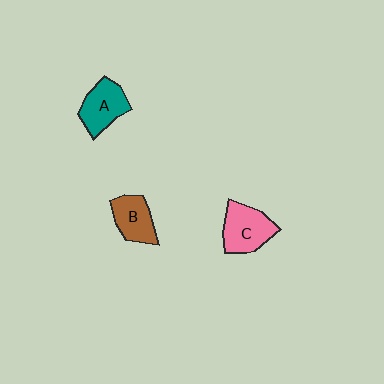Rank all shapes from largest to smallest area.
From largest to smallest: C (pink), A (teal), B (brown).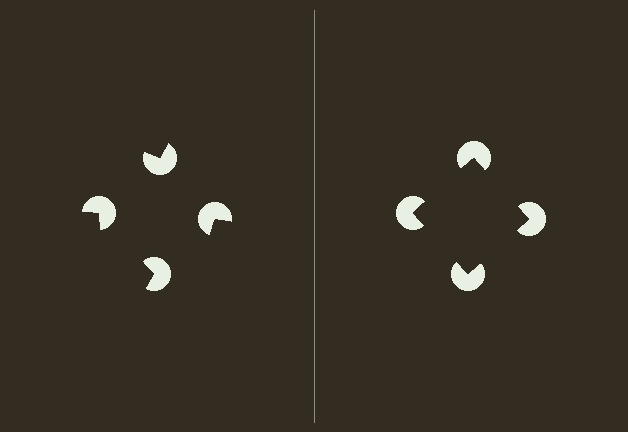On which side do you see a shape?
An illusory square appears on the right side. On the left side the wedge cuts are rotated, so no coherent shape forms.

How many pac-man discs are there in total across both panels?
8 — 4 on each side.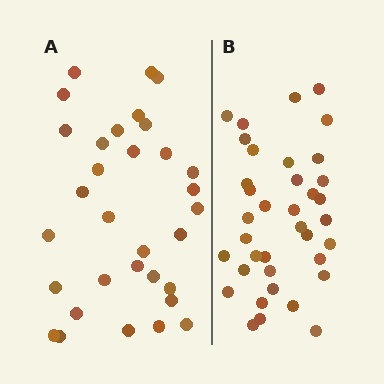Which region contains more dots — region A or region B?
Region B (the right region) has more dots.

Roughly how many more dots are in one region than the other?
Region B has about 5 more dots than region A.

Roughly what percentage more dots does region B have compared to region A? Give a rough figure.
About 15% more.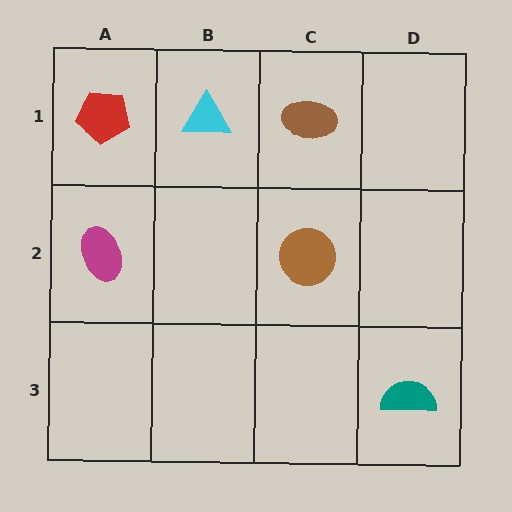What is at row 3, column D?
A teal semicircle.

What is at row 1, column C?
A brown ellipse.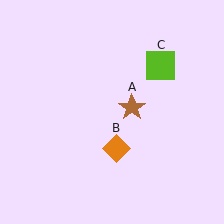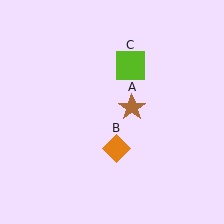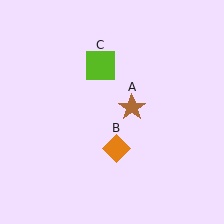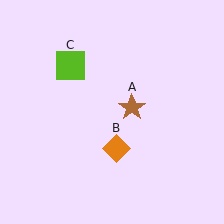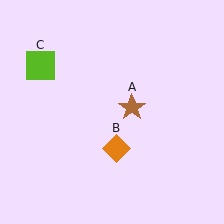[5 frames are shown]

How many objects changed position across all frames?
1 object changed position: lime square (object C).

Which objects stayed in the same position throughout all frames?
Brown star (object A) and orange diamond (object B) remained stationary.